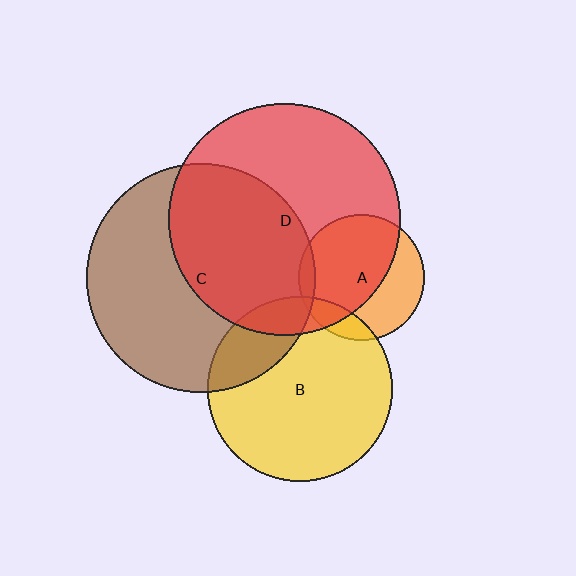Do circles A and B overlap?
Yes.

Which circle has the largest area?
Circle D (red).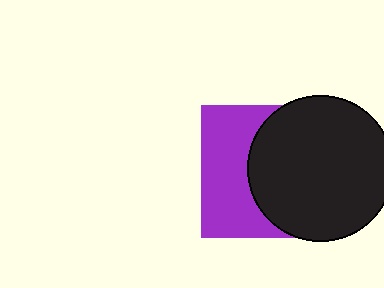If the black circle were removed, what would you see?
You would see the complete purple square.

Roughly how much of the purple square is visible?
A small part of it is visible (roughly 44%).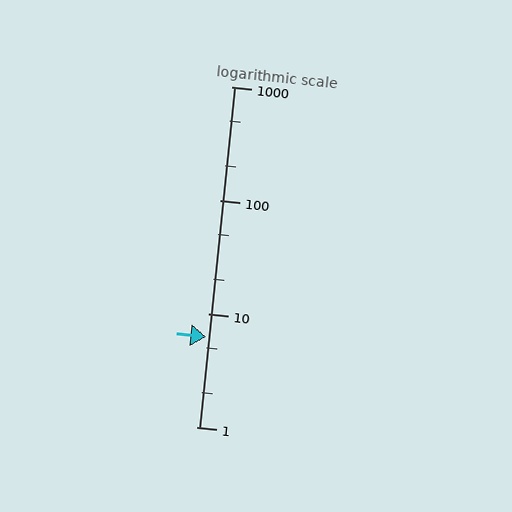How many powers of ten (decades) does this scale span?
The scale spans 3 decades, from 1 to 1000.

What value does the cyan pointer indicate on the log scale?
The pointer indicates approximately 6.2.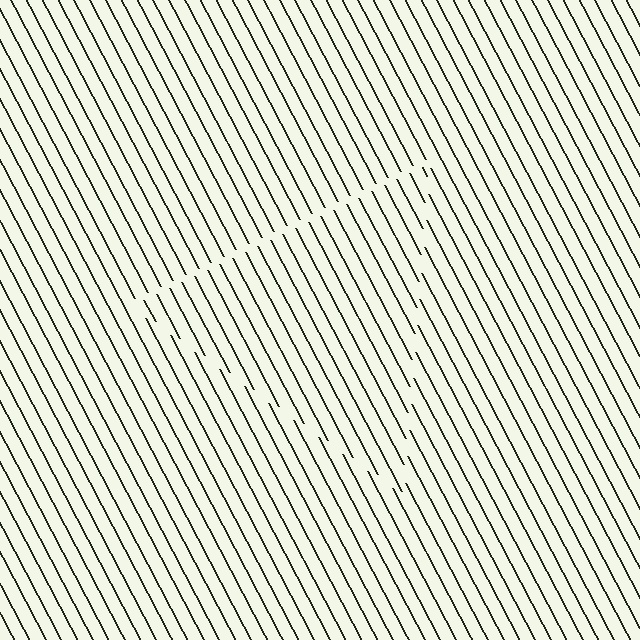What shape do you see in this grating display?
An illusory triangle. The interior of the shape contains the same grating, shifted by half a period — the contour is defined by the phase discontinuity where line-ends from the inner and outer gratings abut.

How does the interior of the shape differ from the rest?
The interior of the shape contains the same grating, shifted by half a period — the contour is defined by the phase discontinuity where line-ends from the inner and outer gratings abut.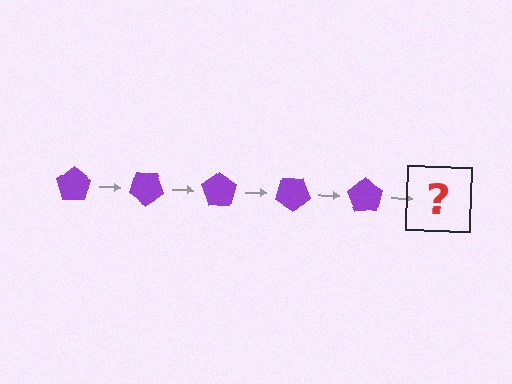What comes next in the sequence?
The next element should be a purple pentagon rotated 175 degrees.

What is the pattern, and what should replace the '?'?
The pattern is that the pentagon rotates 35 degrees each step. The '?' should be a purple pentagon rotated 175 degrees.